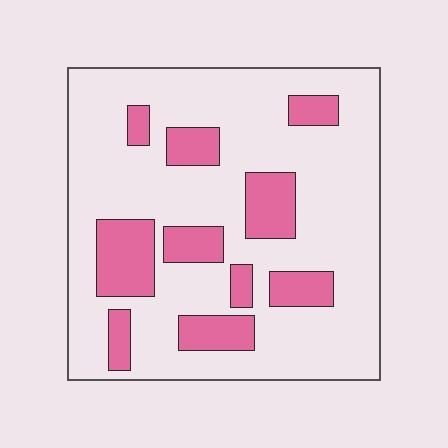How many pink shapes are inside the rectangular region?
10.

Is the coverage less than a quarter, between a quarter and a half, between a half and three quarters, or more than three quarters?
Less than a quarter.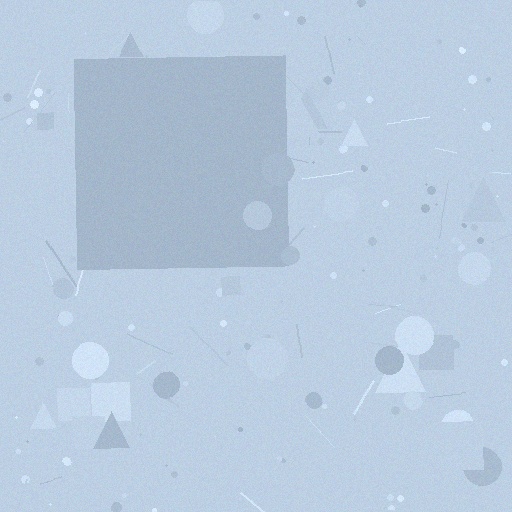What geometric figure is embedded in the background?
A square is embedded in the background.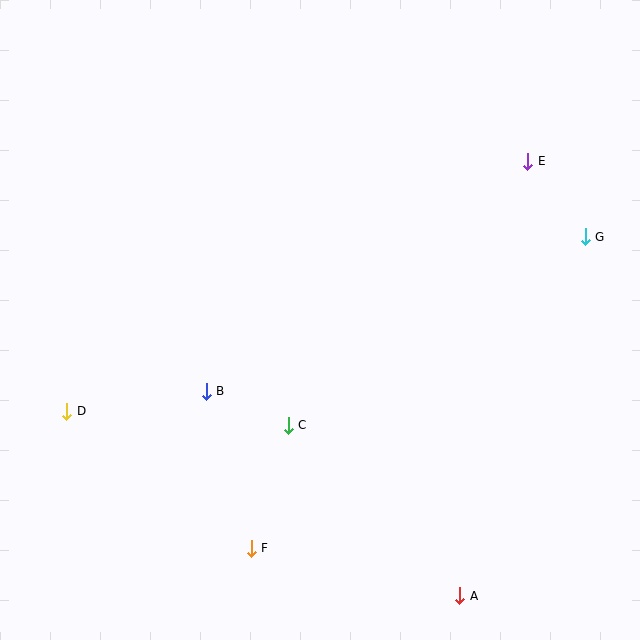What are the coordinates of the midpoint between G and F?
The midpoint between G and F is at (418, 393).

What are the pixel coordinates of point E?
Point E is at (528, 161).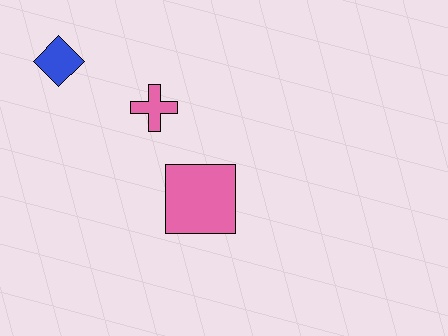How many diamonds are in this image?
There is 1 diamond.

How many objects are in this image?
There are 3 objects.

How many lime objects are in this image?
There are no lime objects.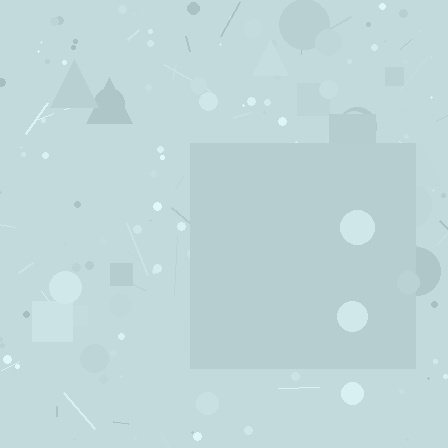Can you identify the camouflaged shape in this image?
The camouflaged shape is a square.